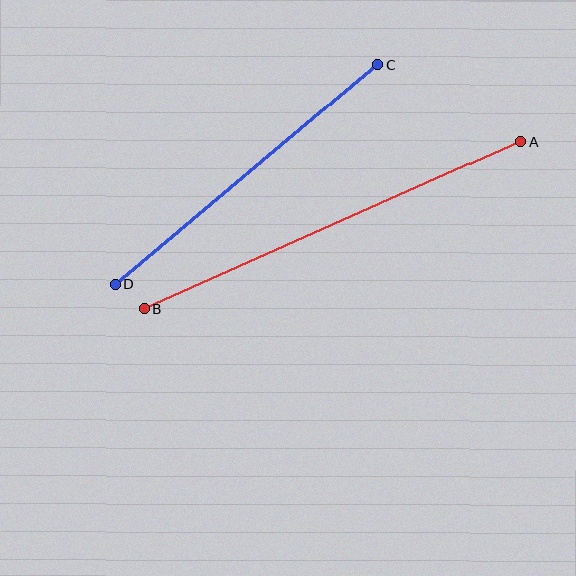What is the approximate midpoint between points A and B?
The midpoint is at approximately (333, 225) pixels.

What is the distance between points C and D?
The distance is approximately 341 pixels.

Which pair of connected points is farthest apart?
Points A and B are farthest apart.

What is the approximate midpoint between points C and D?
The midpoint is at approximately (246, 174) pixels.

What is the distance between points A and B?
The distance is approximately 412 pixels.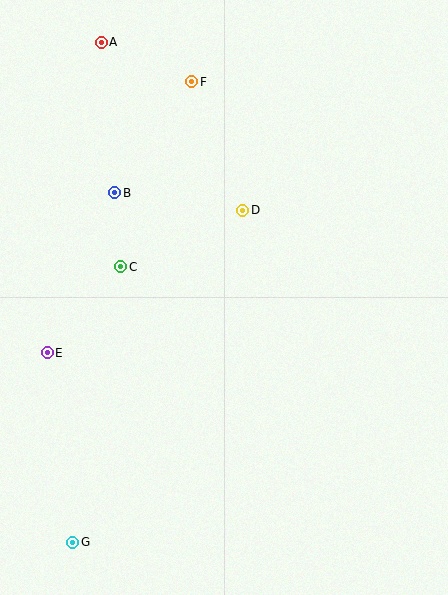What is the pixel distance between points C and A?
The distance between C and A is 225 pixels.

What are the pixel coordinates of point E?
Point E is at (47, 353).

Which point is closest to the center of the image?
Point D at (243, 210) is closest to the center.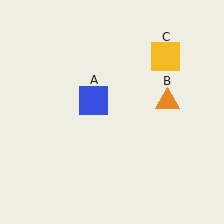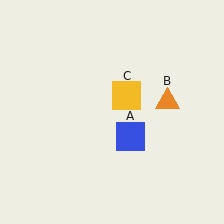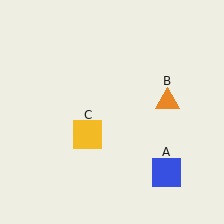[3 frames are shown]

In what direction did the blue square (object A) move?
The blue square (object A) moved down and to the right.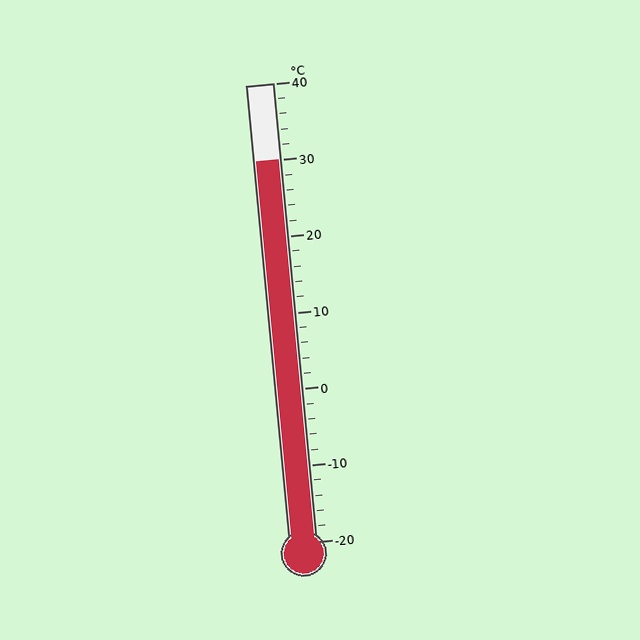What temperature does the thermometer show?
The thermometer shows approximately 30°C.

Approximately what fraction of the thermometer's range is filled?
The thermometer is filled to approximately 85% of its range.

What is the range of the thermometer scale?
The thermometer scale ranges from -20°C to 40°C.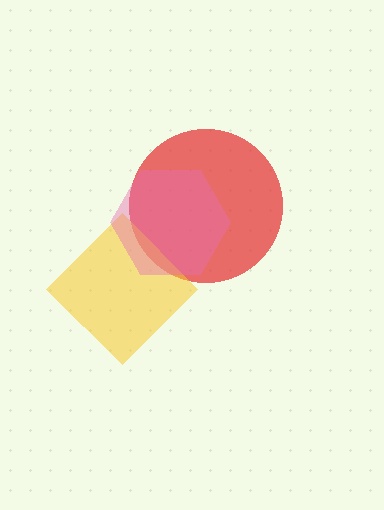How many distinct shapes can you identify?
There are 3 distinct shapes: a red circle, a yellow diamond, a pink hexagon.